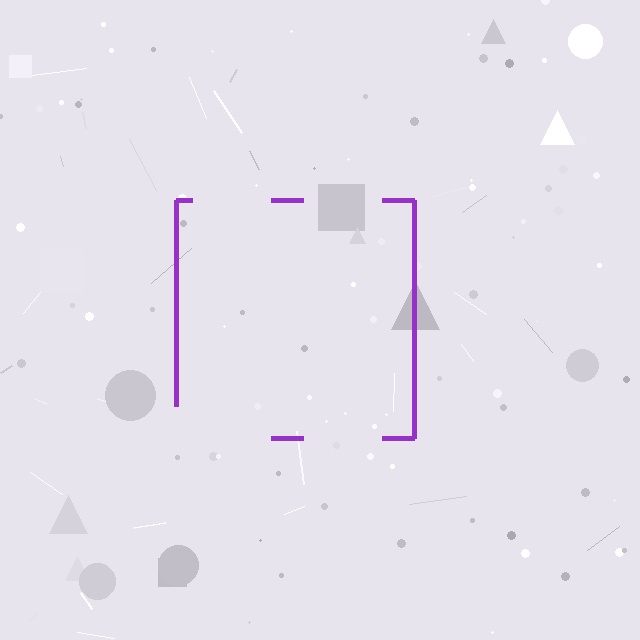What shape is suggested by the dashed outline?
The dashed outline suggests a square.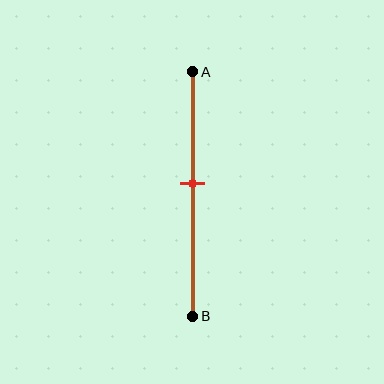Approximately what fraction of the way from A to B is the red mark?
The red mark is approximately 45% of the way from A to B.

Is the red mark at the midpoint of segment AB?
No, the mark is at about 45% from A, not at the 50% midpoint.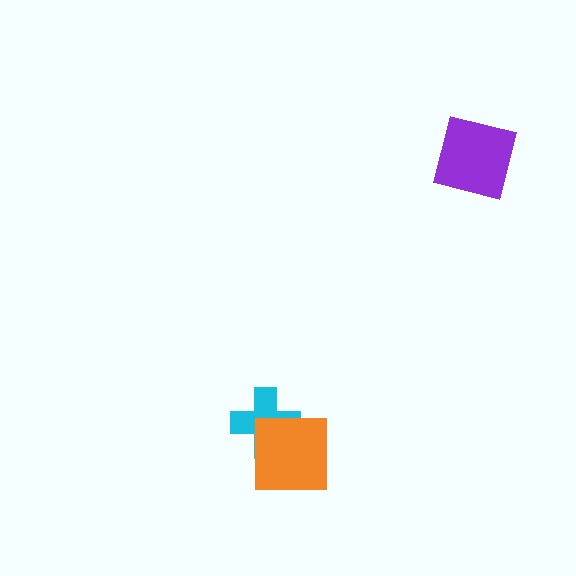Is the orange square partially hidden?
No, no other shape covers it.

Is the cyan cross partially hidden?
Yes, it is partially covered by another shape.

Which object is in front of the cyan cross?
The orange square is in front of the cyan cross.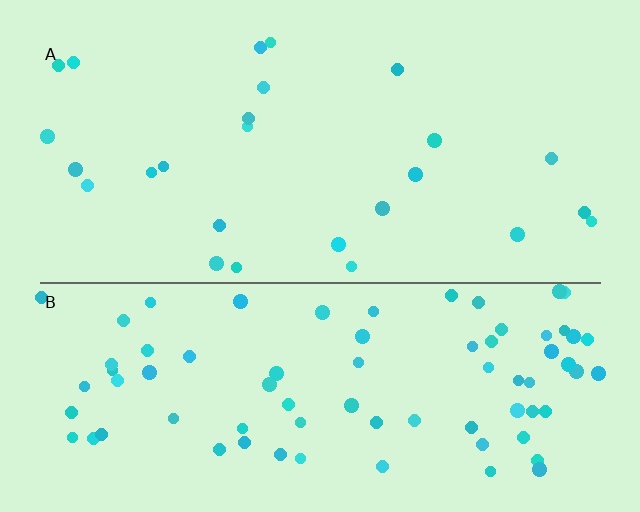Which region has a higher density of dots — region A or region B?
B (the bottom).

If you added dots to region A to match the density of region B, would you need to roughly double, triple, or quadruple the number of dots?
Approximately triple.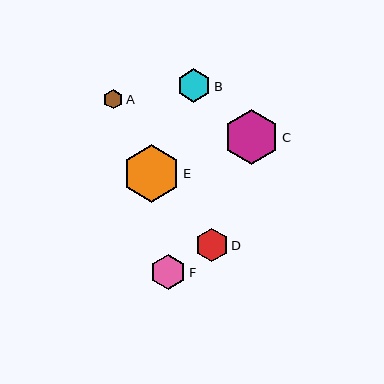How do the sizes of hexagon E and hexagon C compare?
Hexagon E and hexagon C are approximately the same size.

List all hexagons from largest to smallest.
From largest to smallest: E, C, F, B, D, A.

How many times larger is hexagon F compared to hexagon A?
Hexagon F is approximately 1.8 times the size of hexagon A.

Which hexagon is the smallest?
Hexagon A is the smallest with a size of approximately 19 pixels.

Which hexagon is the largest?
Hexagon E is the largest with a size of approximately 57 pixels.